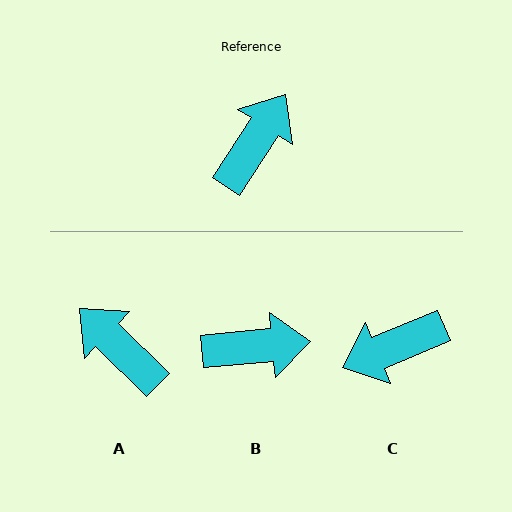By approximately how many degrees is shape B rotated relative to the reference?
Approximately 52 degrees clockwise.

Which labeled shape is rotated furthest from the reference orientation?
C, about 146 degrees away.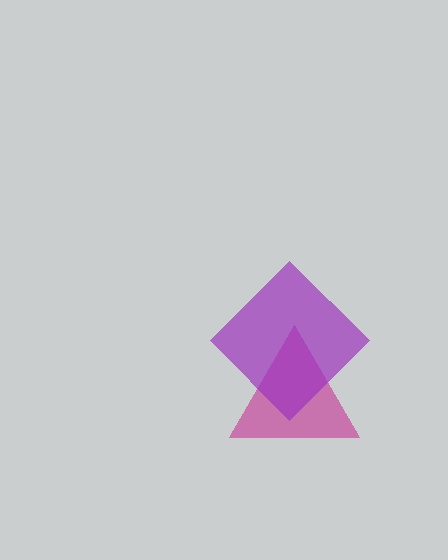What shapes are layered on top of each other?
The layered shapes are: a magenta triangle, a purple diamond.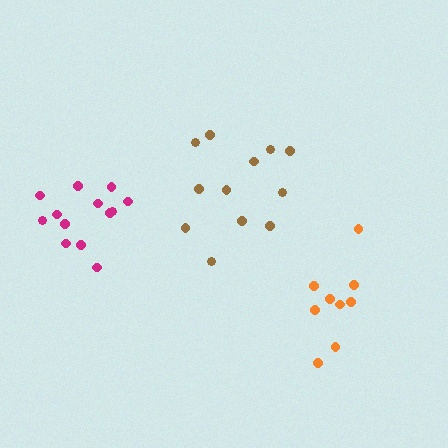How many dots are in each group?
Group 1: 12 dots, Group 2: 13 dots, Group 3: 9 dots (34 total).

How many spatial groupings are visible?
There are 3 spatial groupings.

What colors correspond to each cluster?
The clusters are colored: brown, magenta, orange.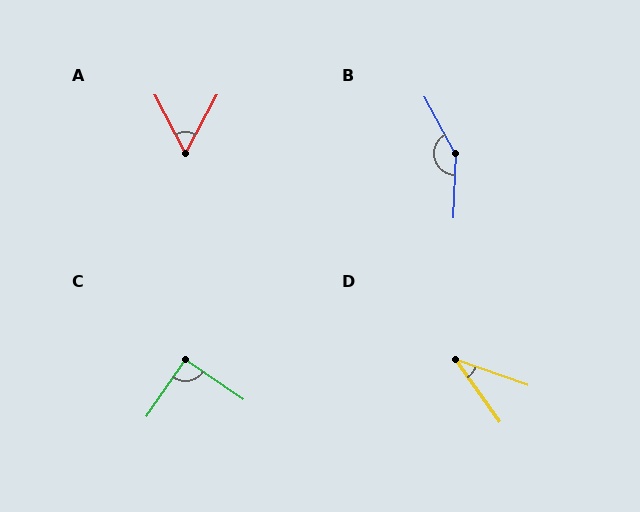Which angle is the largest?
B, at approximately 150 degrees.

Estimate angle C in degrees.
Approximately 91 degrees.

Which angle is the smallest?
D, at approximately 35 degrees.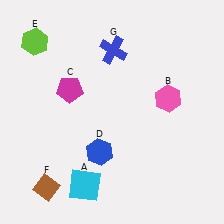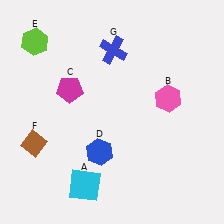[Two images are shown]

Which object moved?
The brown diamond (F) moved up.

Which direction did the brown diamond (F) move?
The brown diamond (F) moved up.